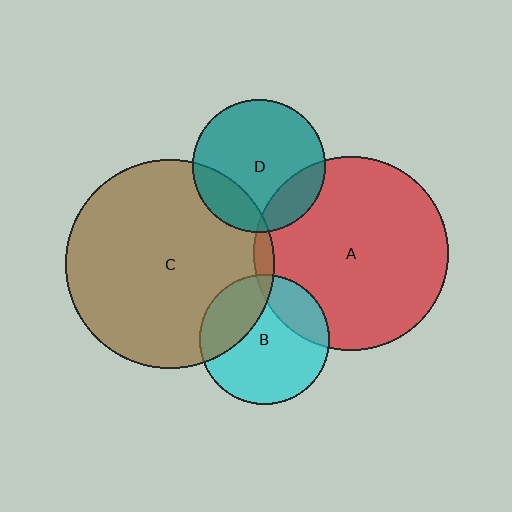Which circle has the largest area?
Circle C (brown).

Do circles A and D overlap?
Yes.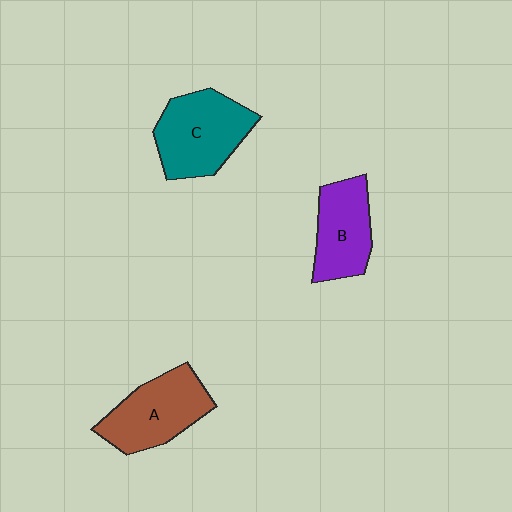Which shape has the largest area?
Shape C (teal).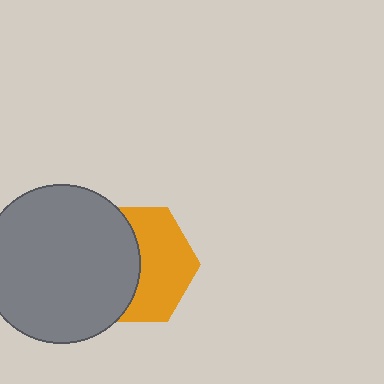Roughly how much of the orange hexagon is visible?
About half of it is visible (roughly 51%).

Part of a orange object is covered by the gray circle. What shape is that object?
It is a hexagon.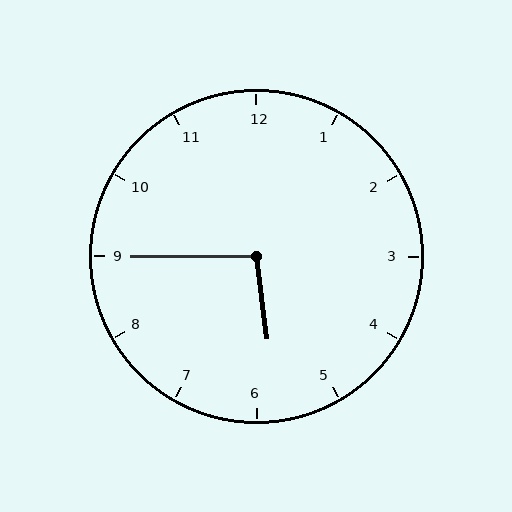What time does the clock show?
5:45.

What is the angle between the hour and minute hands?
Approximately 98 degrees.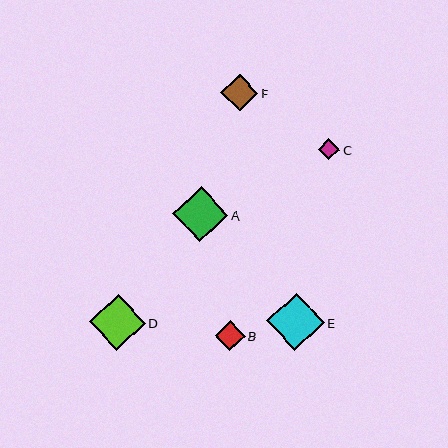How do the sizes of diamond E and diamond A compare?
Diamond E and diamond A are approximately the same size.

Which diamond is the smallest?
Diamond C is the smallest with a size of approximately 21 pixels.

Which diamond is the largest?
Diamond E is the largest with a size of approximately 57 pixels.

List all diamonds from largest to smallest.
From largest to smallest: E, D, A, F, B, C.